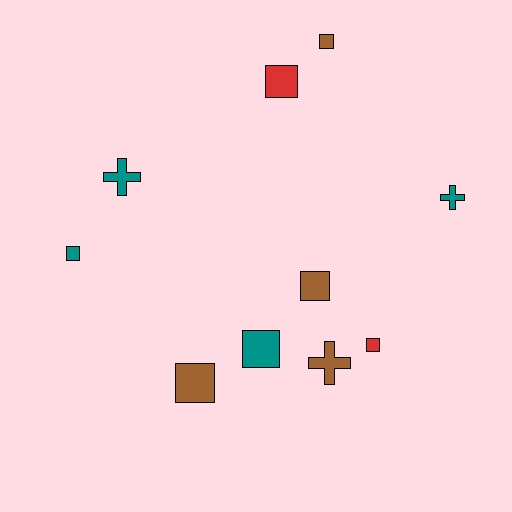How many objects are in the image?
There are 10 objects.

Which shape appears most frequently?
Square, with 7 objects.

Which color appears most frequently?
Teal, with 4 objects.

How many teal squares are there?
There are 2 teal squares.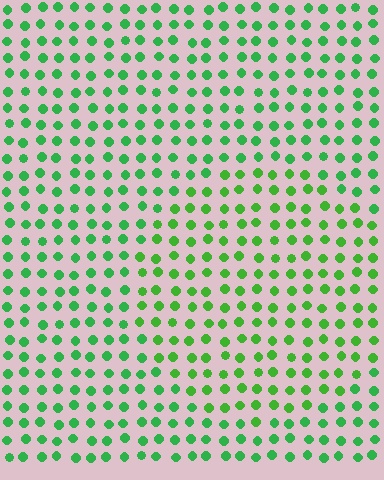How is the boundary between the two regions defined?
The boundary is defined purely by a slight shift in hue (about 19 degrees). Spacing, size, and orientation are identical on both sides.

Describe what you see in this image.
The image is filled with small green elements in a uniform arrangement. A circle-shaped region is visible where the elements are tinted to a slightly different hue, forming a subtle color boundary.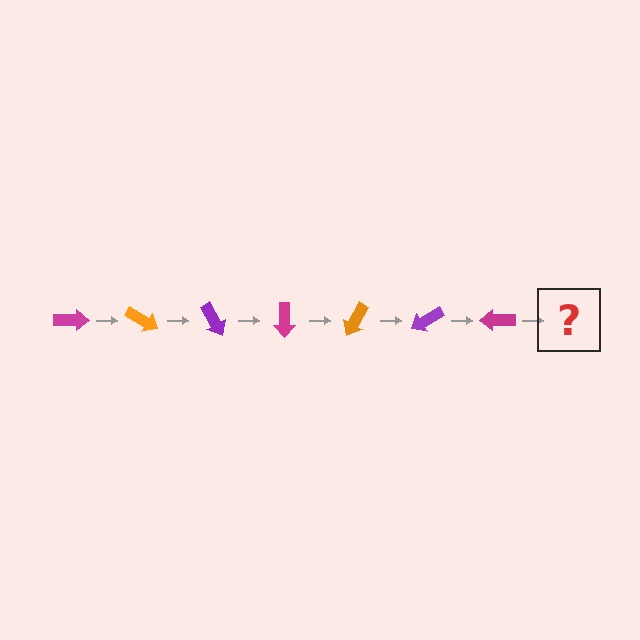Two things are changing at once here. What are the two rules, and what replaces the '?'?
The two rules are that it rotates 30 degrees each step and the color cycles through magenta, orange, and purple. The '?' should be an orange arrow, rotated 210 degrees from the start.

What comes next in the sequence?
The next element should be an orange arrow, rotated 210 degrees from the start.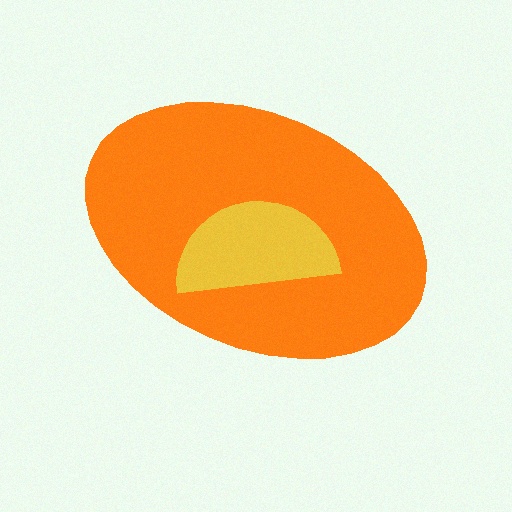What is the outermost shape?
The orange ellipse.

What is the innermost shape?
The yellow semicircle.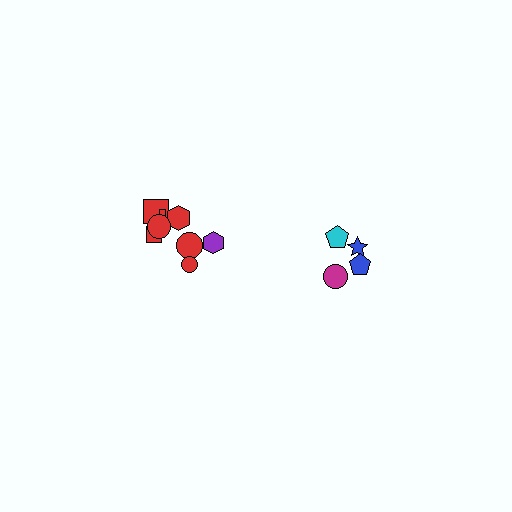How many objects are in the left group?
There are 8 objects.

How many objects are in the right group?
There are 4 objects.